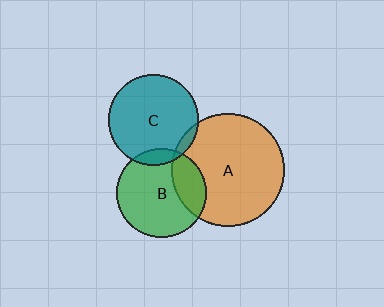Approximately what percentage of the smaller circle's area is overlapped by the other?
Approximately 10%.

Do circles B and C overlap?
Yes.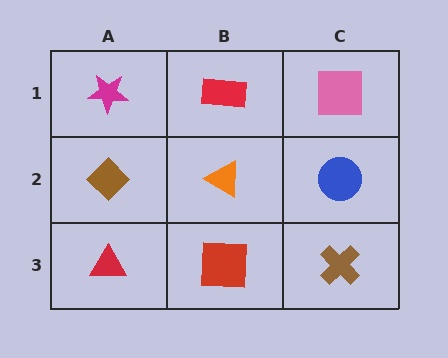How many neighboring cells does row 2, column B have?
4.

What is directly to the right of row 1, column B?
A pink square.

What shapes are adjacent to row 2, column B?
A red rectangle (row 1, column B), a red square (row 3, column B), a brown diamond (row 2, column A), a blue circle (row 2, column C).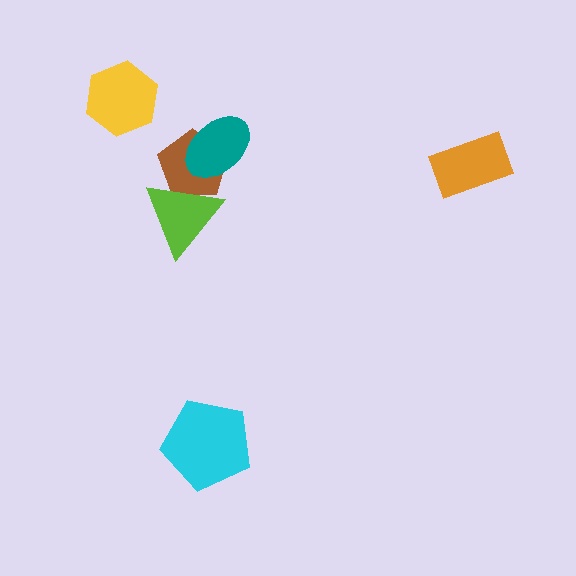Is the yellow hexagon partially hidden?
No, no other shape covers it.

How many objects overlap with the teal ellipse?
1 object overlaps with the teal ellipse.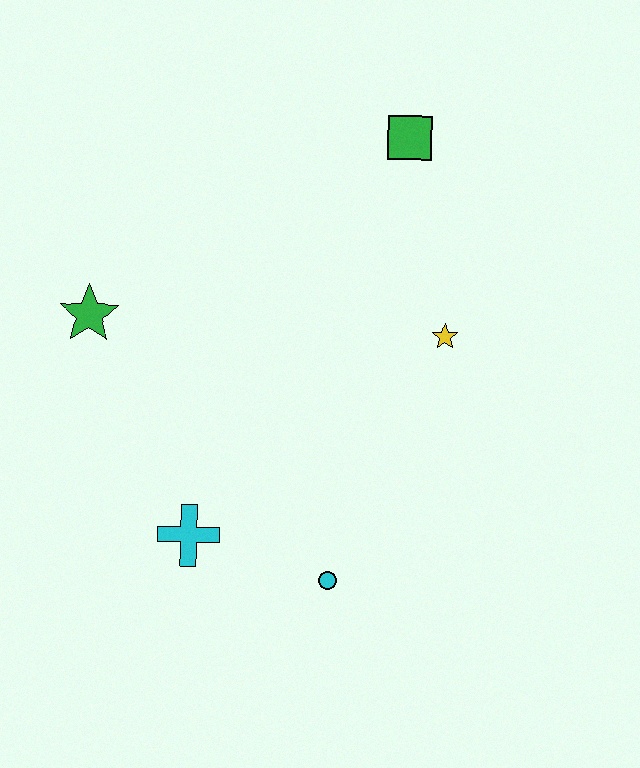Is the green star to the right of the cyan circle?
No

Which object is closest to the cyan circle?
The cyan cross is closest to the cyan circle.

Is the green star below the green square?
Yes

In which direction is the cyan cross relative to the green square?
The cyan cross is below the green square.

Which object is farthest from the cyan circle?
The green square is farthest from the cyan circle.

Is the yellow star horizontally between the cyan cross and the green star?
No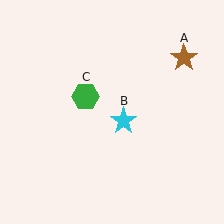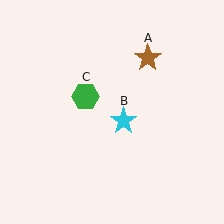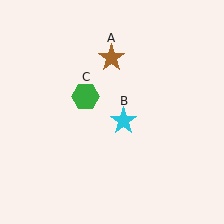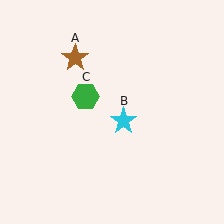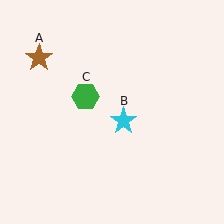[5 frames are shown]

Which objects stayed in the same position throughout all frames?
Cyan star (object B) and green hexagon (object C) remained stationary.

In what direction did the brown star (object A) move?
The brown star (object A) moved left.